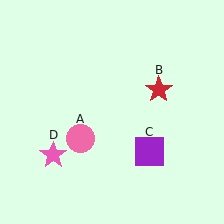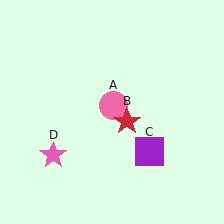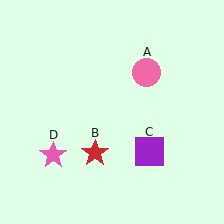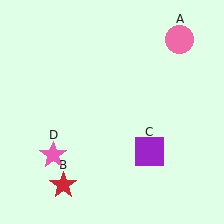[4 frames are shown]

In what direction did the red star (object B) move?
The red star (object B) moved down and to the left.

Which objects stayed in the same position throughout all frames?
Purple square (object C) and pink star (object D) remained stationary.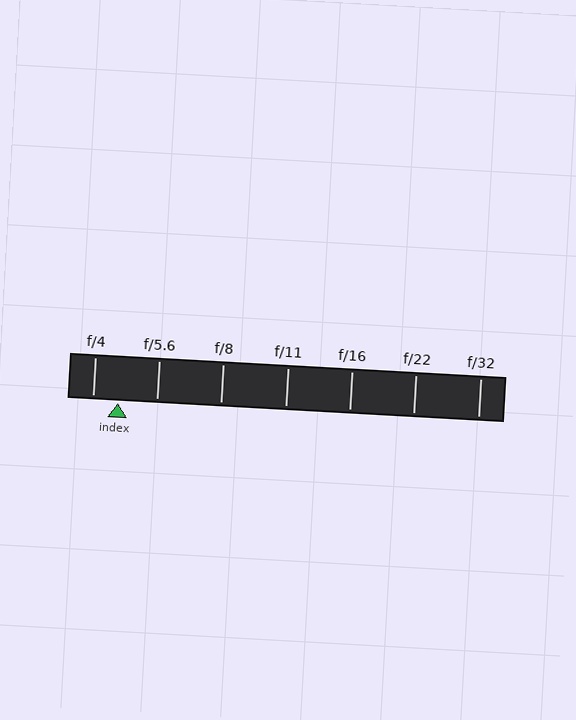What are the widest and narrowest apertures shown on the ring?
The widest aperture shown is f/4 and the narrowest is f/32.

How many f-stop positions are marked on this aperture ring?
There are 7 f-stop positions marked.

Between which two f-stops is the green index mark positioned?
The index mark is between f/4 and f/5.6.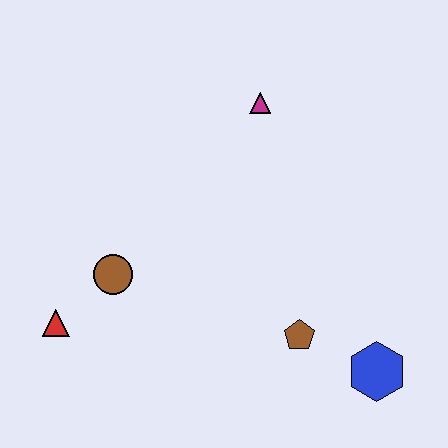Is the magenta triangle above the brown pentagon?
Yes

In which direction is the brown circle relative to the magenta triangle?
The brown circle is below the magenta triangle.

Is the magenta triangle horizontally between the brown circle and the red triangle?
No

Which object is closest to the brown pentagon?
The blue hexagon is closest to the brown pentagon.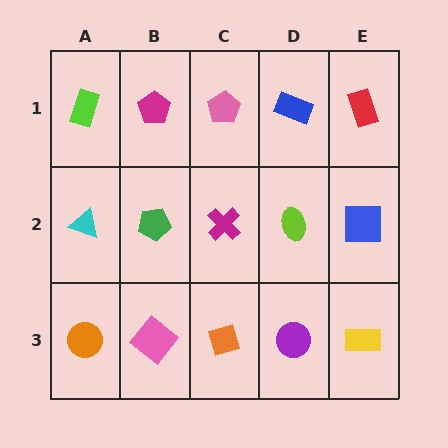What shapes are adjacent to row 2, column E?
A red rectangle (row 1, column E), a yellow rectangle (row 3, column E), a lime ellipse (row 2, column D).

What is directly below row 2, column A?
An orange circle.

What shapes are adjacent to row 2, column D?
A blue rectangle (row 1, column D), a purple circle (row 3, column D), a magenta cross (row 2, column C), a blue square (row 2, column E).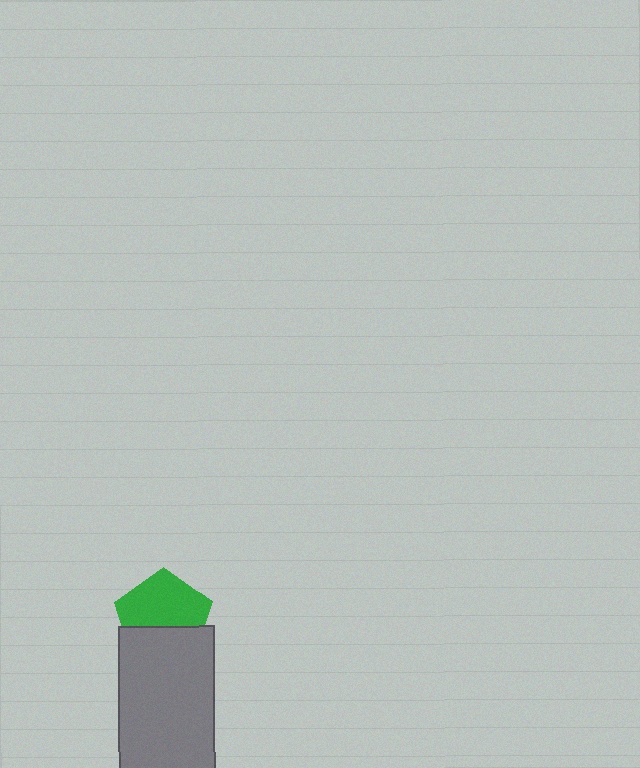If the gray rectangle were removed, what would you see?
You would see the complete green pentagon.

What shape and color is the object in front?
The object in front is a gray rectangle.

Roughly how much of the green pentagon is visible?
About half of it is visible (roughly 61%).